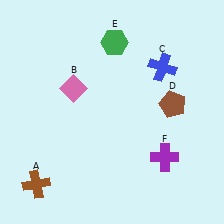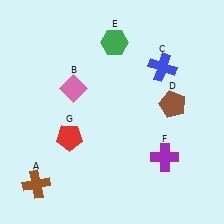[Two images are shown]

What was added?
A red pentagon (G) was added in Image 2.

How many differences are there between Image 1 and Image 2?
There is 1 difference between the two images.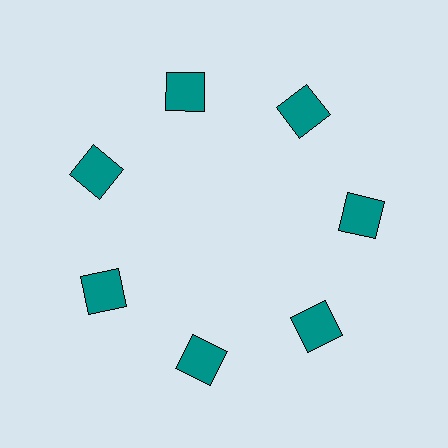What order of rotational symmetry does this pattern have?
This pattern has 7-fold rotational symmetry.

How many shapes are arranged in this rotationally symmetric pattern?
There are 7 shapes, arranged in 7 groups of 1.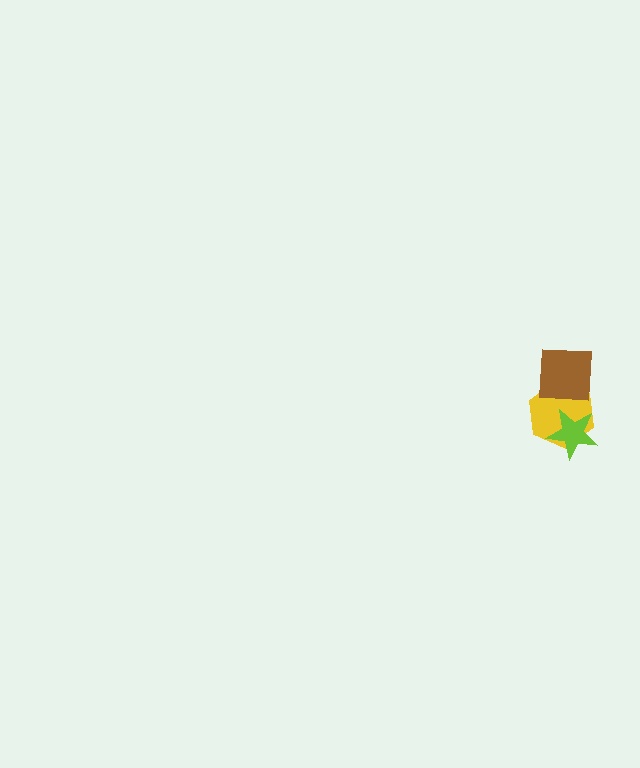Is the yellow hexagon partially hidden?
Yes, it is partially covered by another shape.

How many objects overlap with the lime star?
1 object overlaps with the lime star.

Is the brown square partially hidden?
No, no other shape covers it.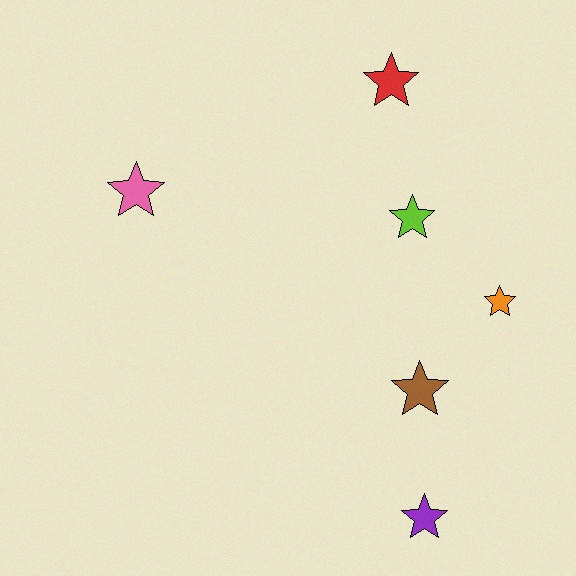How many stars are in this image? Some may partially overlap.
There are 6 stars.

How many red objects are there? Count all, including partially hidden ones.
There is 1 red object.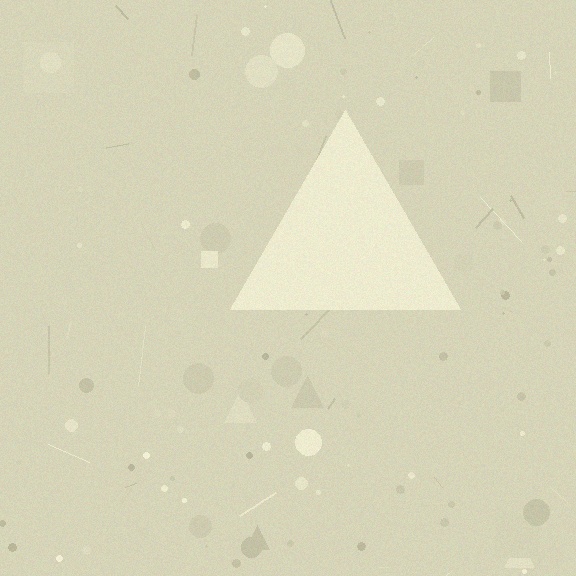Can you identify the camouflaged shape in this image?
The camouflaged shape is a triangle.